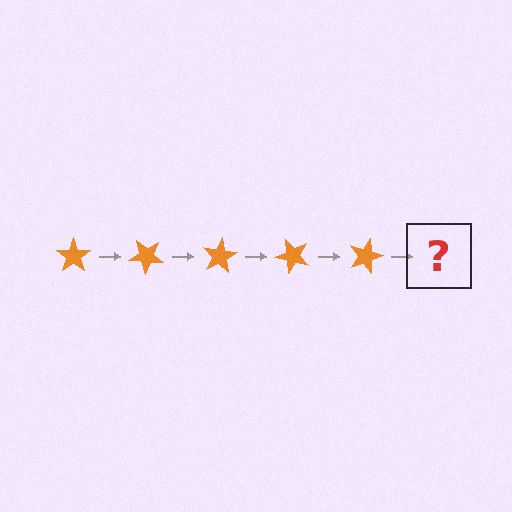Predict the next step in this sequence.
The next step is an orange star rotated 200 degrees.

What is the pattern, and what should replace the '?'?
The pattern is that the star rotates 40 degrees each step. The '?' should be an orange star rotated 200 degrees.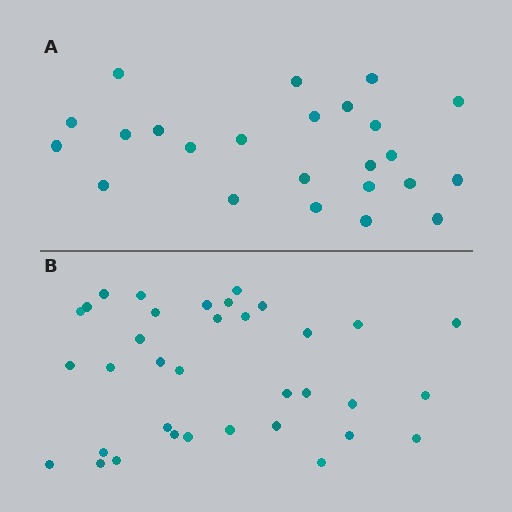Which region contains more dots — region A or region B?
Region B (the bottom region) has more dots.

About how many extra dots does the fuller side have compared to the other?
Region B has roughly 12 or so more dots than region A.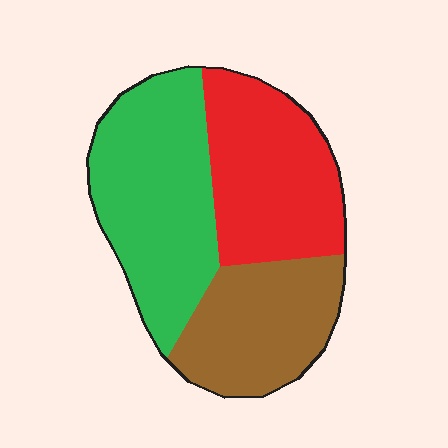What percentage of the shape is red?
Red takes up about one third (1/3) of the shape.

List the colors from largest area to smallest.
From largest to smallest: green, red, brown.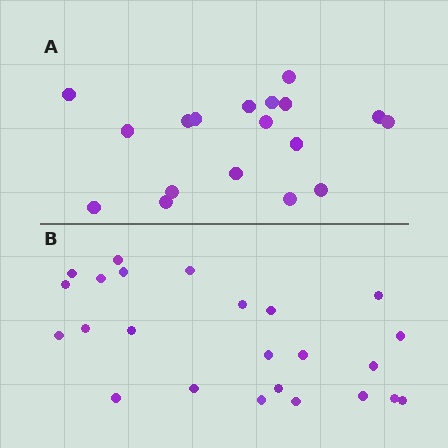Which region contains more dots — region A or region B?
Region B (the bottom region) has more dots.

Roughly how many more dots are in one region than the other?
Region B has about 6 more dots than region A.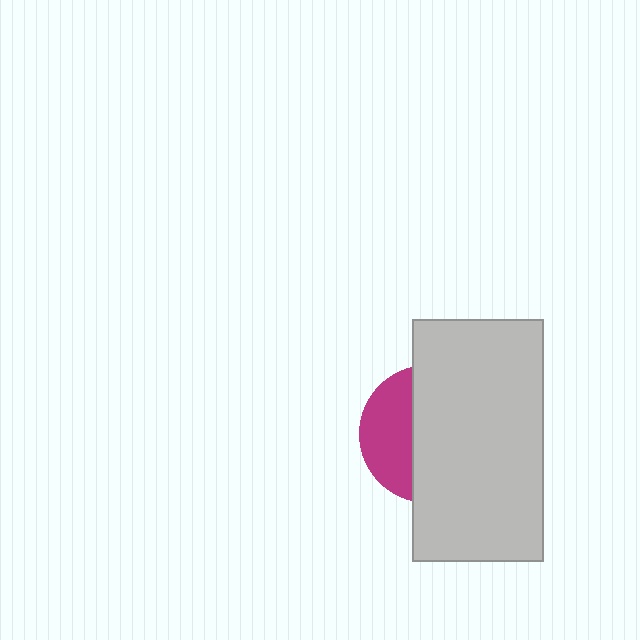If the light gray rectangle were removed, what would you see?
You would see the complete magenta circle.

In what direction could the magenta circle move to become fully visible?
The magenta circle could move left. That would shift it out from behind the light gray rectangle entirely.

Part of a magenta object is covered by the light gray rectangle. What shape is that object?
It is a circle.